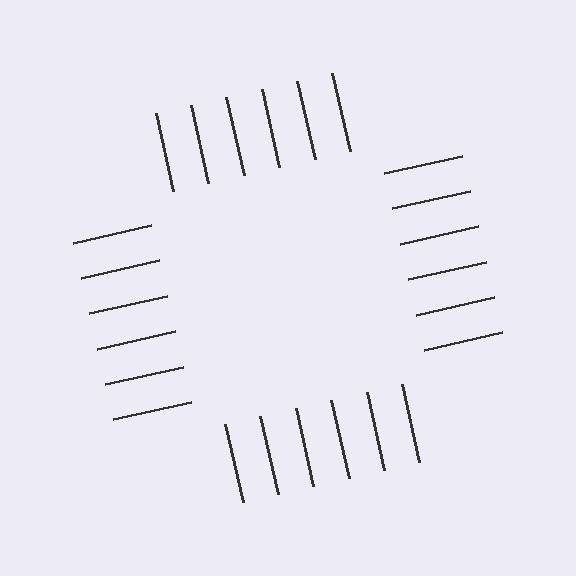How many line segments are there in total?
24 — 6 along each of the 4 edges.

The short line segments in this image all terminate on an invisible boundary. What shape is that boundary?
An illusory square — the line segments terminate on its edges but no continuous stroke is drawn.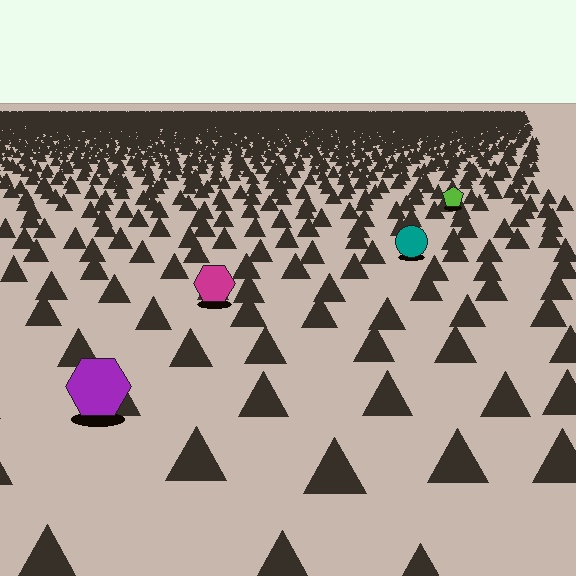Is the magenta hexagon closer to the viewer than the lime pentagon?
Yes. The magenta hexagon is closer — you can tell from the texture gradient: the ground texture is coarser near it.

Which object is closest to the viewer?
The purple hexagon is closest. The texture marks near it are larger and more spread out.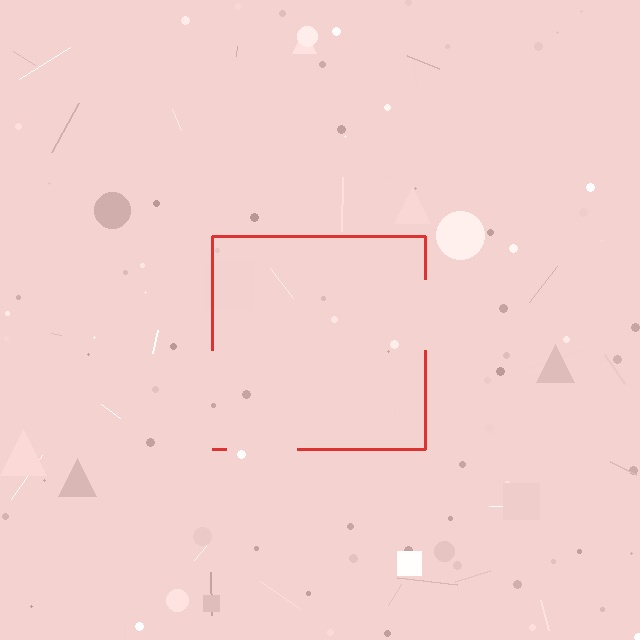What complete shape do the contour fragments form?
The contour fragments form a square.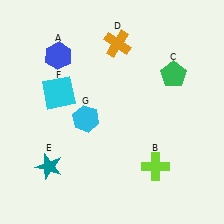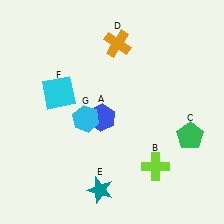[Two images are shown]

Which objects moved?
The objects that moved are: the blue hexagon (A), the green pentagon (C), the teal star (E).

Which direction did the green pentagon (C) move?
The green pentagon (C) moved down.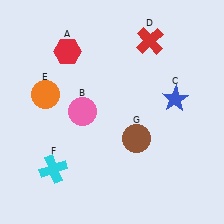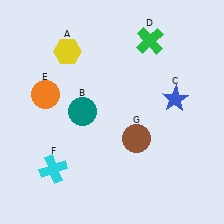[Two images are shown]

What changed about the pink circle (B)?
In Image 1, B is pink. In Image 2, it changed to teal.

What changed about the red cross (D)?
In Image 1, D is red. In Image 2, it changed to green.